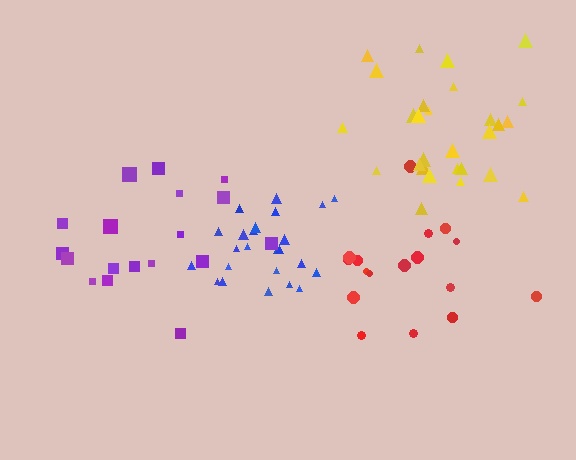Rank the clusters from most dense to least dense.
blue, purple, red, yellow.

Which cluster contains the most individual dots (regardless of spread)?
Yellow (28).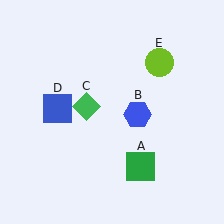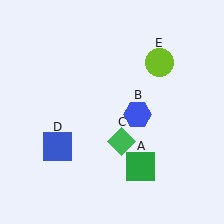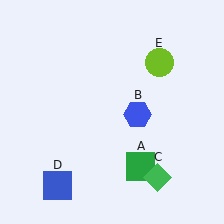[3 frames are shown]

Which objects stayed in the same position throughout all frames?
Green square (object A) and blue hexagon (object B) and lime circle (object E) remained stationary.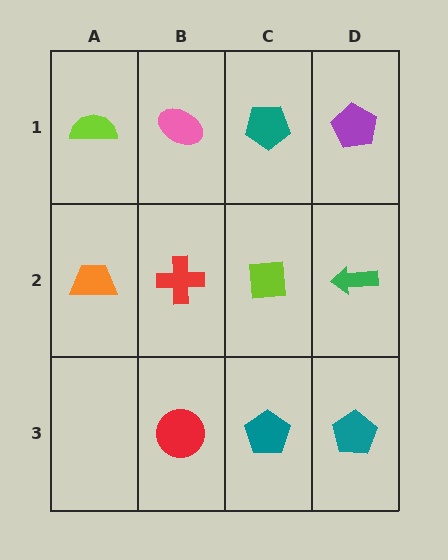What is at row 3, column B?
A red circle.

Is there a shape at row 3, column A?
No, that cell is empty.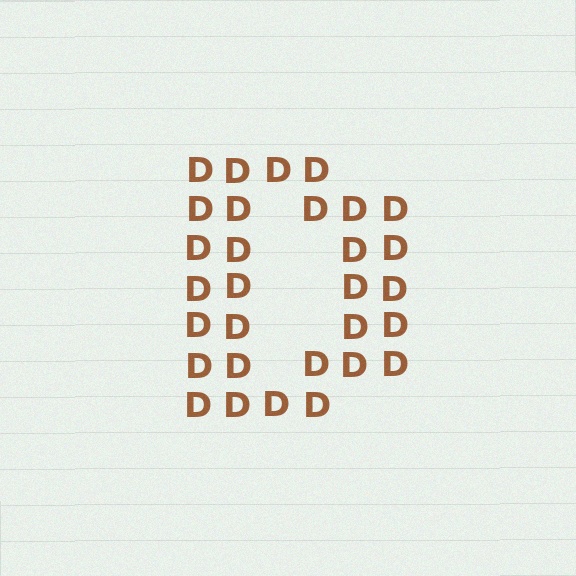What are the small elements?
The small elements are letter D's.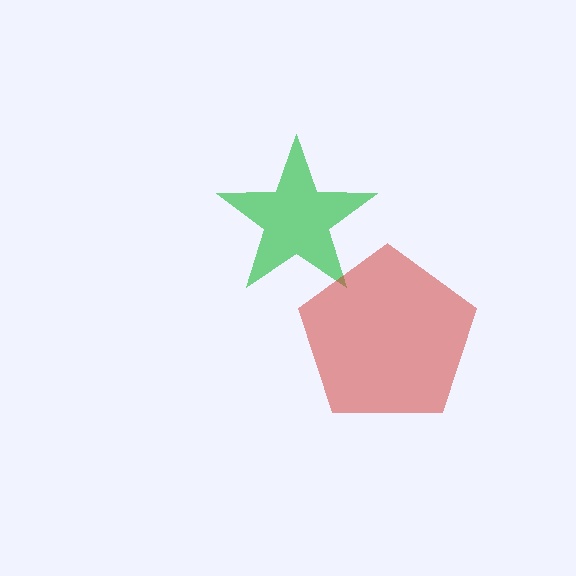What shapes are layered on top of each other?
The layered shapes are: a green star, a red pentagon.